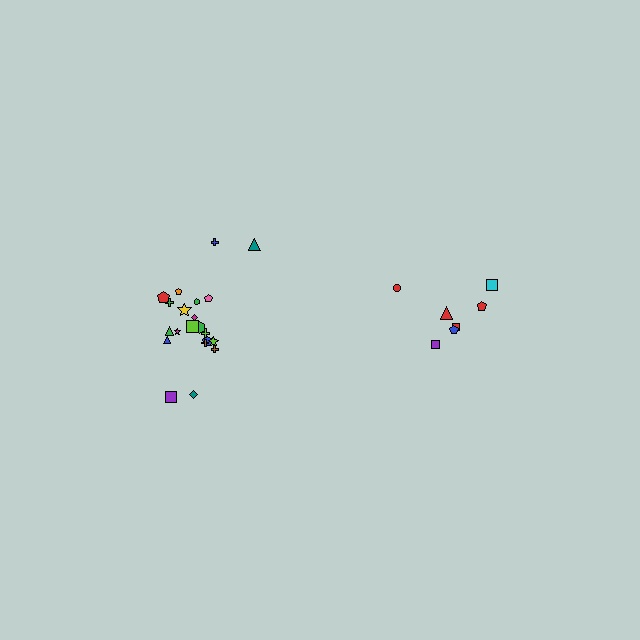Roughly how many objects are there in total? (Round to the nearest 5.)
Roughly 30 objects in total.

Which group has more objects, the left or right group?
The left group.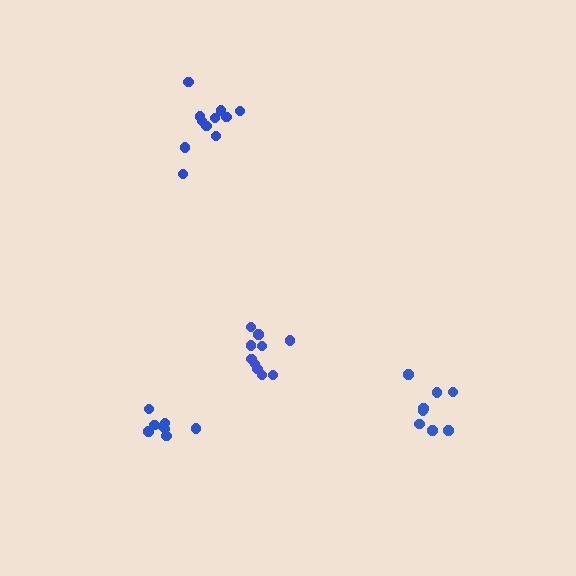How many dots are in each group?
Group 1: 11 dots, Group 2: 10 dots, Group 3: 8 dots, Group 4: 8 dots (37 total).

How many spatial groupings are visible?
There are 4 spatial groupings.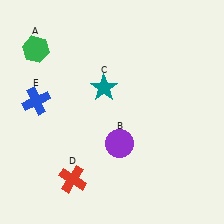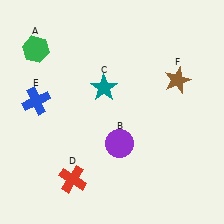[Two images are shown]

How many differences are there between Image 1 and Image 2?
There is 1 difference between the two images.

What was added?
A brown star (F) was added in Image 2.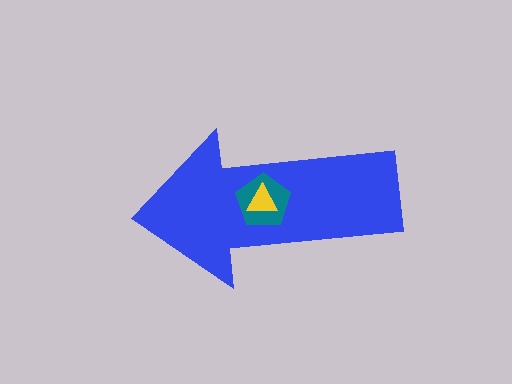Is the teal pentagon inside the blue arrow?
Yes.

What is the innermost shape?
The yellow triangle.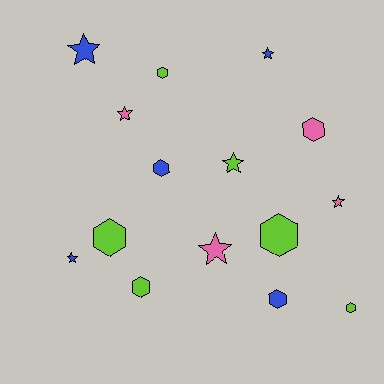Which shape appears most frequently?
Hexagon, with 8 objects.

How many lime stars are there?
There is 1 lime star.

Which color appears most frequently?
Lime, with 6 objects.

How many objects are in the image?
There are 15 objects.